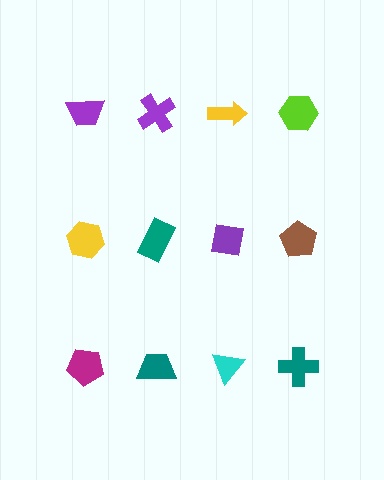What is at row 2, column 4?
A brown pentagon.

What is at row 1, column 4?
A lime hexagon.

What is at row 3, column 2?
A teal trapezoid.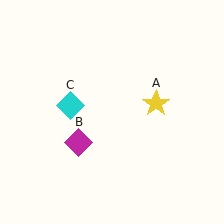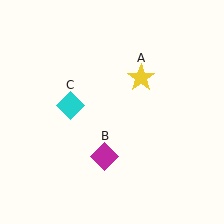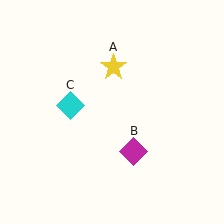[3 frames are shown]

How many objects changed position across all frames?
2 objects changed position: yellow star (object A), magenta diamond (object B).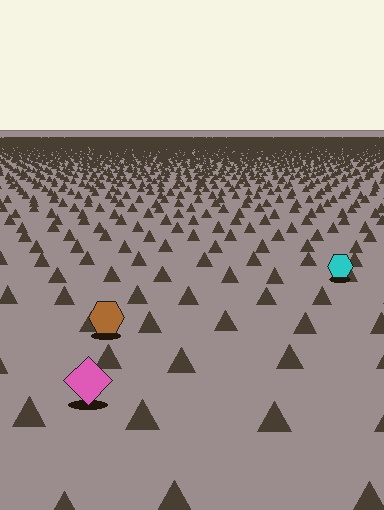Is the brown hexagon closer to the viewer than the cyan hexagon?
Yes. The brown hexagon is closer — you can tell from the texture gradient: the ground texture is coarser near it.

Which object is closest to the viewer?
The pink diamond is closest. The texture marks near it are larger and more spread out.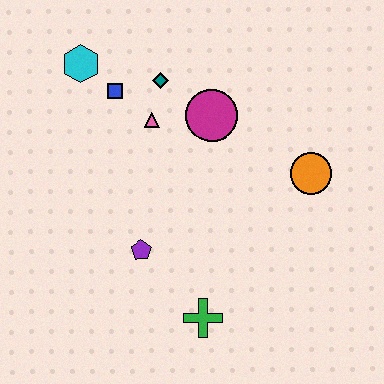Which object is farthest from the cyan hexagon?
The green cross is farthest from the cyan hexagon.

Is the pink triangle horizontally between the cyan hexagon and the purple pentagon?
No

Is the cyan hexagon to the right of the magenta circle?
No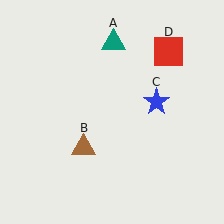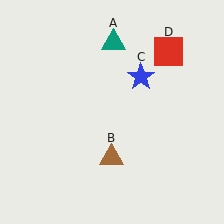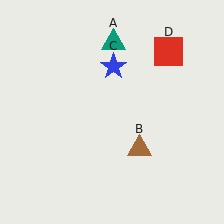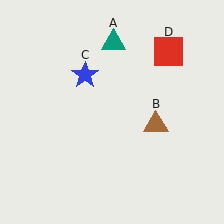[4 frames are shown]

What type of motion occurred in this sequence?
The brown triangle (object B), blue star (object C) rotated counterclockwise around the center of the scene.